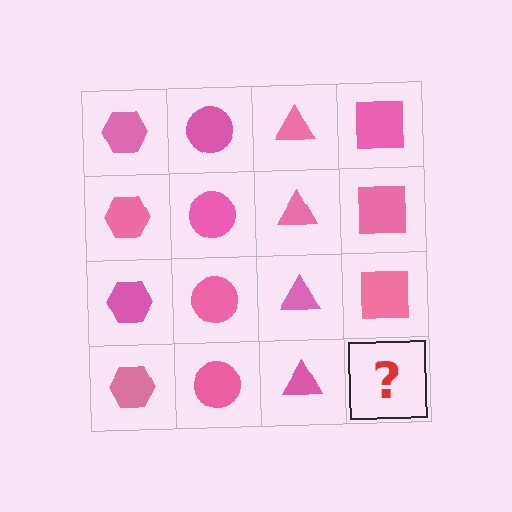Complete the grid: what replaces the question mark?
The question mark should be replaced with a pink square.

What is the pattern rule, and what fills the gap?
The rule is that each column has a consistent shape. The gap should be filled with a pink square.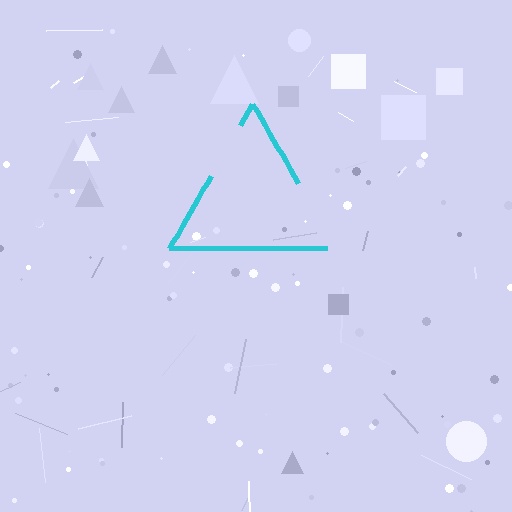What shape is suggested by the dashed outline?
The dashed outline suggests a triangle.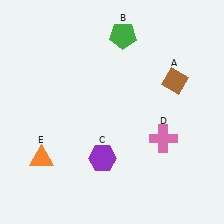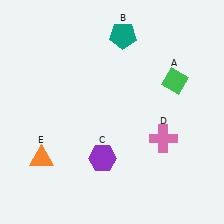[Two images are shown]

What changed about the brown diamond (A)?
In Image 1, A is brown. In Image 2, it changed to green.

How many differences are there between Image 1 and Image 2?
There are 2 differences between the two images.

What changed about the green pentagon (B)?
In Image 1, B is green. In Image 2, it changed to teal.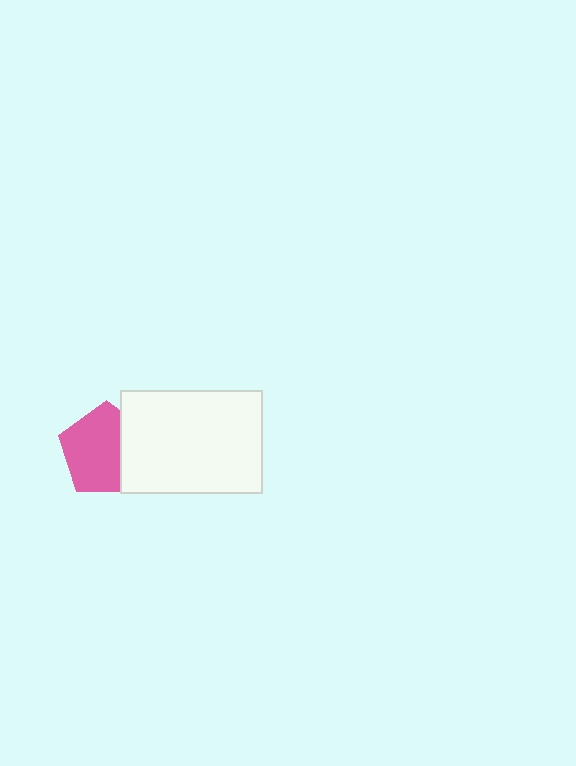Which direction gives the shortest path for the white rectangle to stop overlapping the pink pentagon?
Moving right gives the shortest separation.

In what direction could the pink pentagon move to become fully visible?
The pink pentagon could move left. That would shift it out from behind the white rectangle entirely.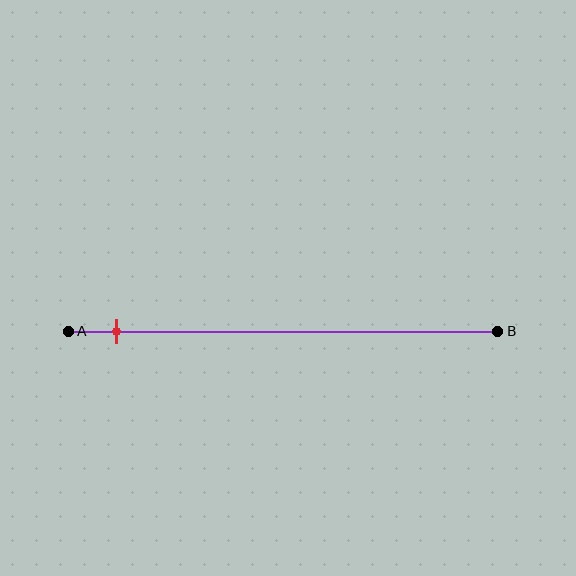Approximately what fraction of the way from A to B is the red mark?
The red mark is approximately 10% of the way from A to B.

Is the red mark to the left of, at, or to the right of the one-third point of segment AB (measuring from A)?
The red mark is to the left of the one-third point of segment AB.